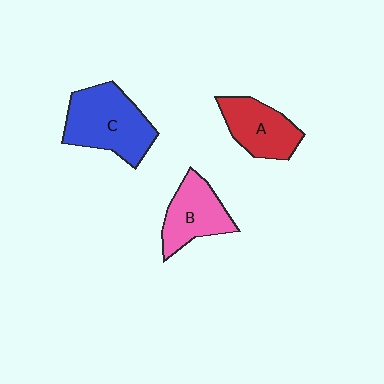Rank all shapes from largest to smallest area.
From largest to smallest: C (blue), B (pink), A (red).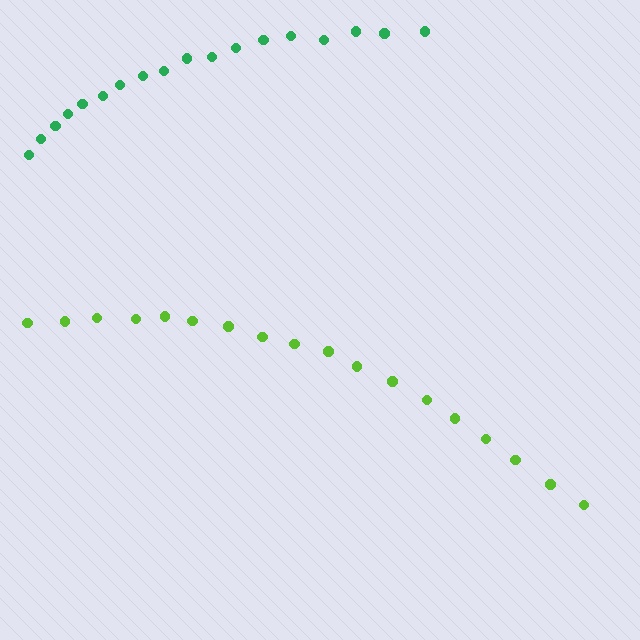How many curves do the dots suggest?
There are 2 distinct paths.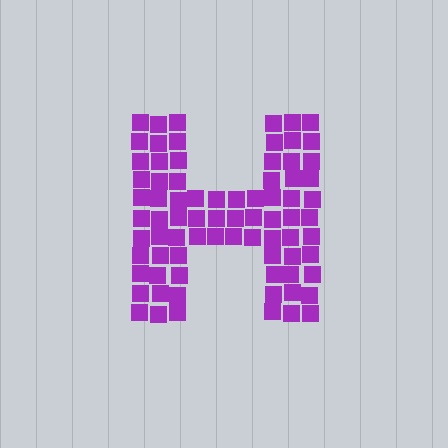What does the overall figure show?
The overall figure shows the letter H.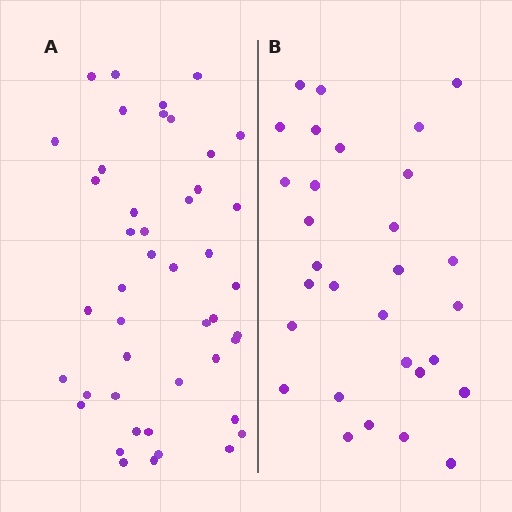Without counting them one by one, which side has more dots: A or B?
Region A (the left region) has more dots.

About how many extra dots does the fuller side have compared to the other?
Region A has approximately 15 more dots than region B.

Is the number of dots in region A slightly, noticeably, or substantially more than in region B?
Region A has substantially more. The ratio is roughly 1.5 to 1.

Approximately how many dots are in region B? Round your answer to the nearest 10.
About 30 dots.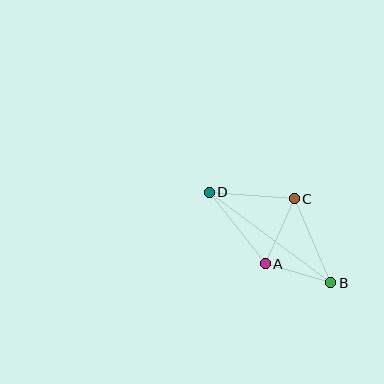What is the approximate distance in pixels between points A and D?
The distance between A and D is approximately 91 pixels.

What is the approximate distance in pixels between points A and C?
The distance between A and C is approximately 71 pixels.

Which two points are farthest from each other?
Points B and D are farthest from each other.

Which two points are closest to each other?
Points A and B are closest to each other.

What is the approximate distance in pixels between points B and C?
The distance between B and C is approximately 92 pixels.